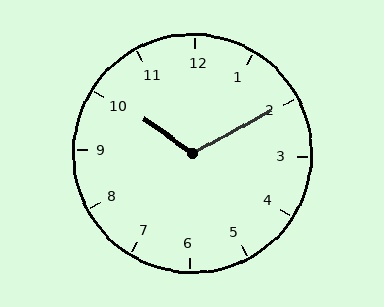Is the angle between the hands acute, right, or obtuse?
It is obtuse.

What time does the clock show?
10:10.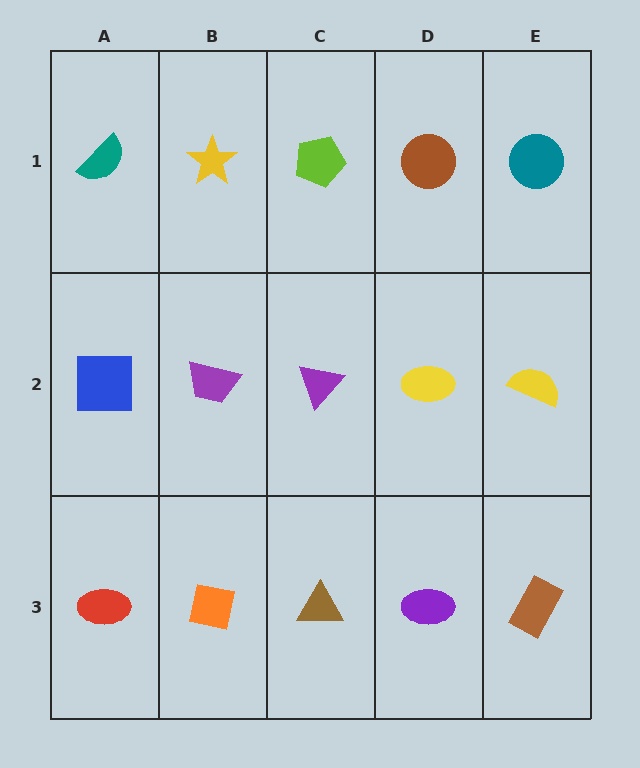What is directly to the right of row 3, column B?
A brown triangle.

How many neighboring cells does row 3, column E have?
2.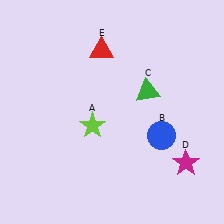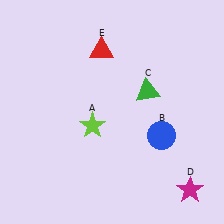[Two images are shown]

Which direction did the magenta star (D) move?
The magenta star (D) moved down.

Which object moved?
The magenta star (D) moved down.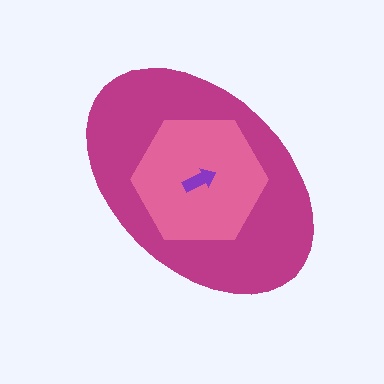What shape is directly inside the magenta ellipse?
The pink hexagon.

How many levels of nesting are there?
3.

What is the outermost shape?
The magenta ellipse.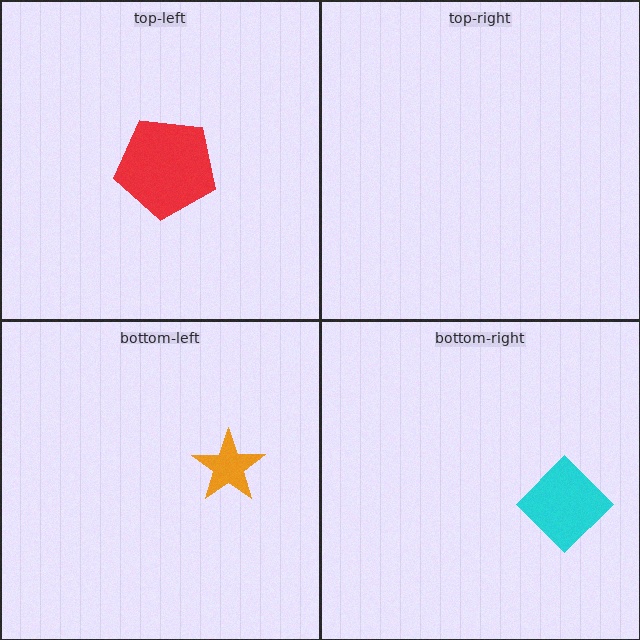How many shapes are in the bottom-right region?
1.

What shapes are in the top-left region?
The red pentagon.